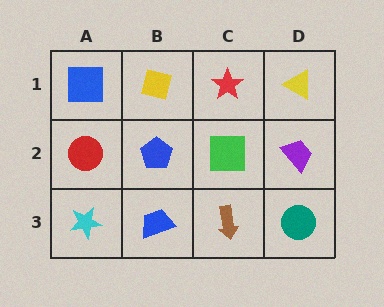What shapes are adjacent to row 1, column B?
A blue pentagon (row 2, column B), a blue square (row 1, column A), a red star (row 1, column C).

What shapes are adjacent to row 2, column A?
A blue square (row 1, column A), a cyan star (row 3, column A), a blue pentagon (row 2, column B).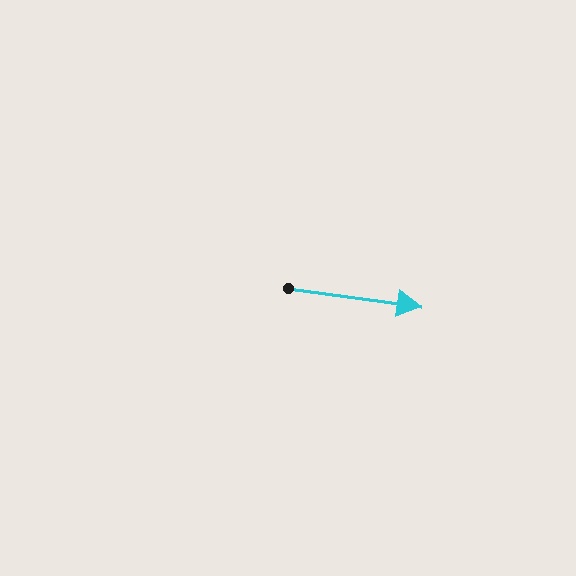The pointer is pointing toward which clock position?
Roughly 3 o'clock.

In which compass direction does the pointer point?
East.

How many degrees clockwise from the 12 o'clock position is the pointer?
Approximately 98 degrees.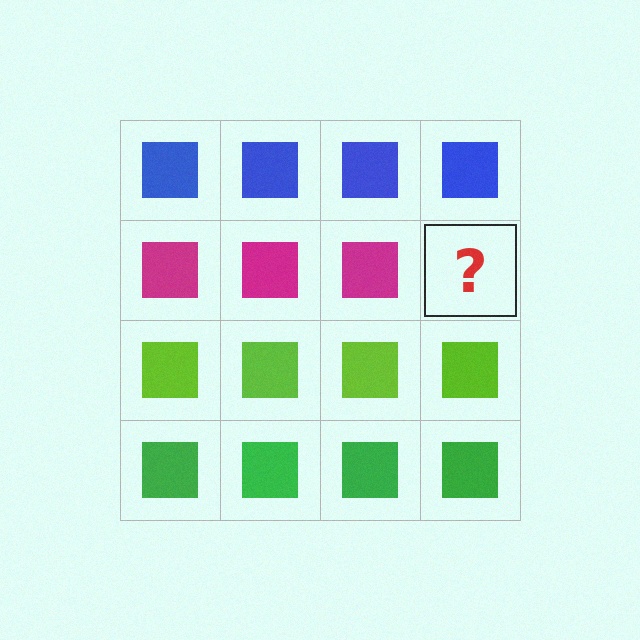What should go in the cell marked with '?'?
The missing cell should contain a magenta square.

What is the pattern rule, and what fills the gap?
The rule is that each row has a consistent color. The gap should be filled with a magenta square.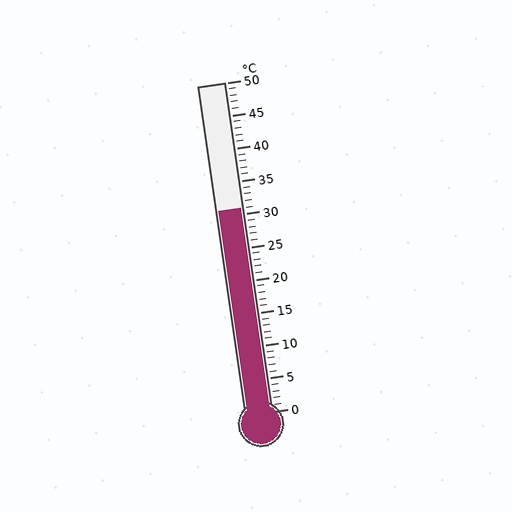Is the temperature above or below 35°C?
The temperature is below 35°C.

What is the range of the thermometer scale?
The thermometer scale ranges from 0°C to 50°C.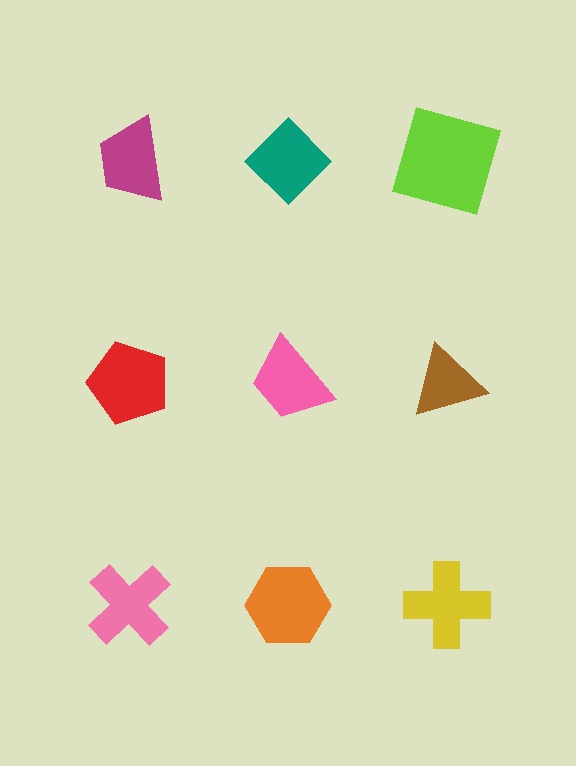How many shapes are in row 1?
3 shapes.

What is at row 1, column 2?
A teal diamond.